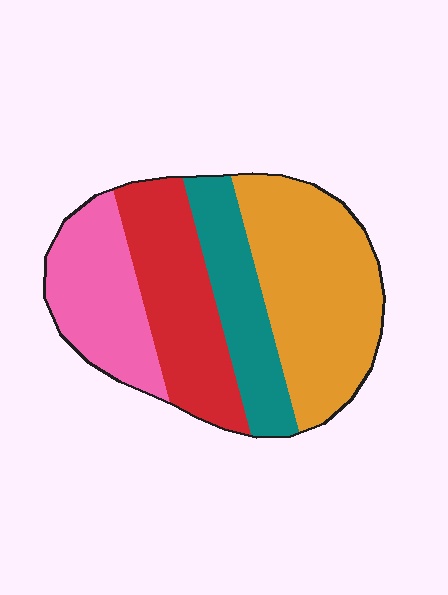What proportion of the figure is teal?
Teal covers roughly 20% of the figure.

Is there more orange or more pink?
Orange.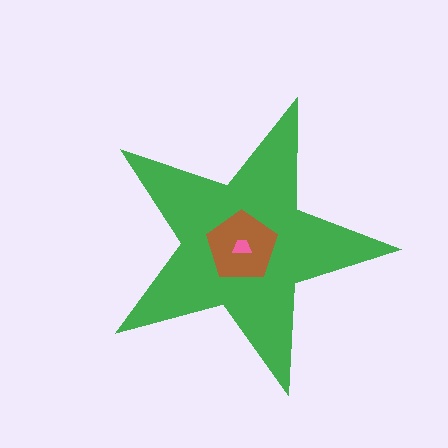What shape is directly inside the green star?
The brown pentagon.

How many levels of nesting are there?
3.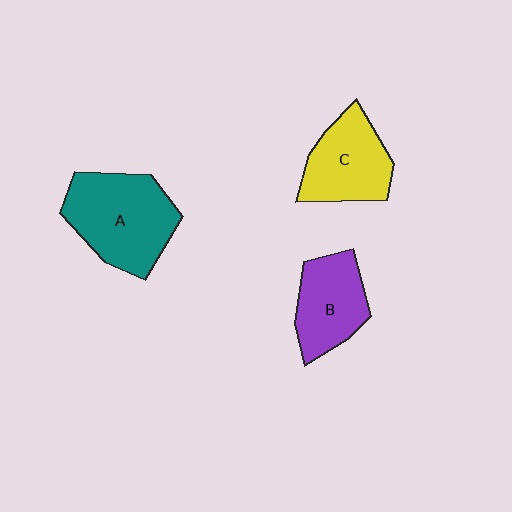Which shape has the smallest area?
Shape B (purple).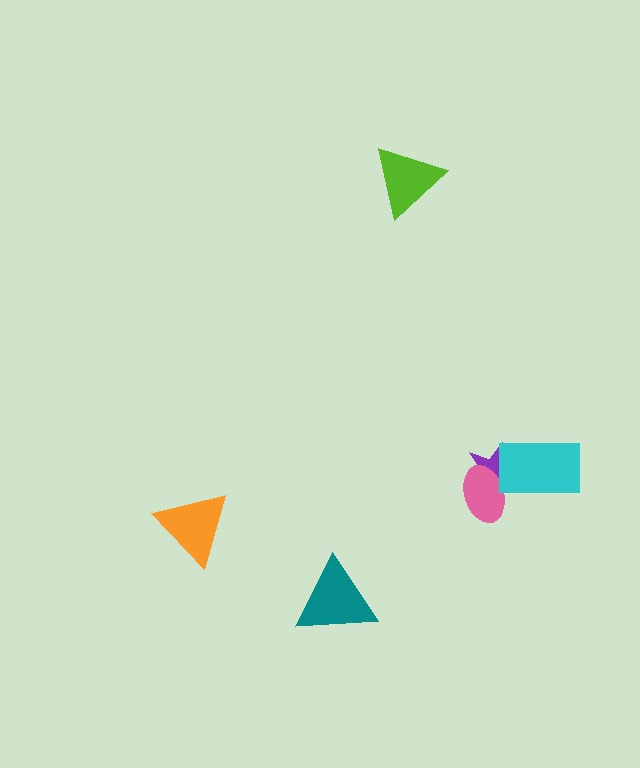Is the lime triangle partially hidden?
No, no other shape covers it.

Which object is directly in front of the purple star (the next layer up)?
The pink ellipse is directly in front of the purple star.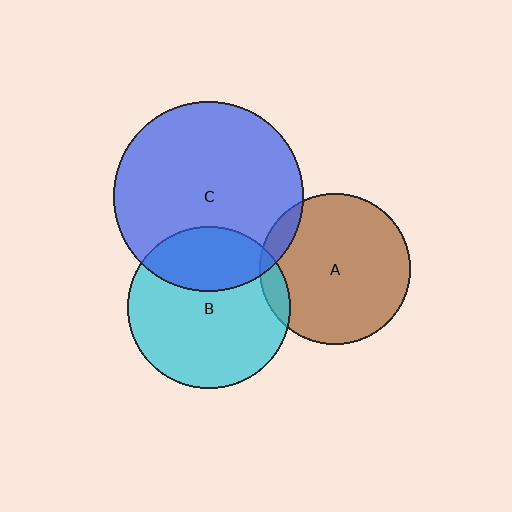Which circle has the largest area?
Circle C (blue).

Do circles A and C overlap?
Yes.